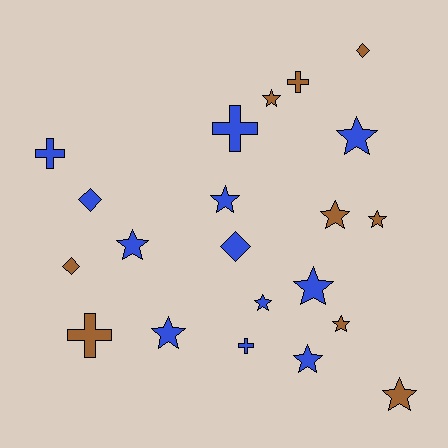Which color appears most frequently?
Blue, with 12 objects.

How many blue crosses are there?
There are 3 blue crosses.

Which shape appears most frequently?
Star, with 12 objects.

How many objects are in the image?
There are 21 objects.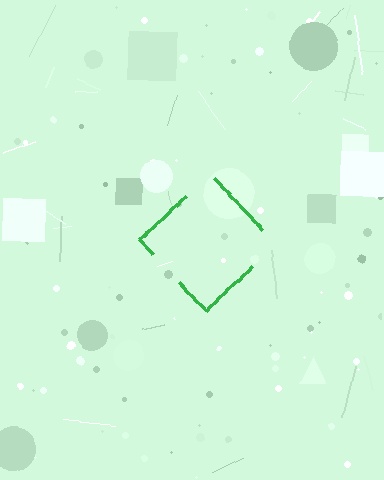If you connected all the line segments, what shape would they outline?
They would outline a diamond.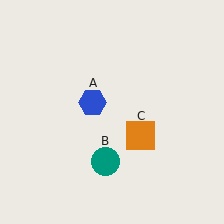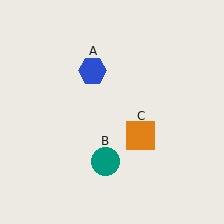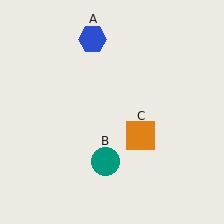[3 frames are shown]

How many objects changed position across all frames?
1 object changed position: blue hexagon (object A).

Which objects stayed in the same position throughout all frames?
Teal circle (object B) and orange square (object C) remained stationary.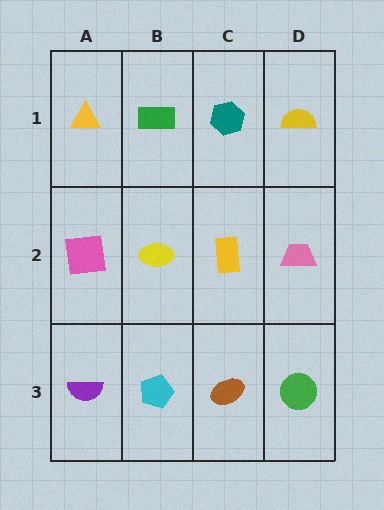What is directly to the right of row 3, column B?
A brown ellipse.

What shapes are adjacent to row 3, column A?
A pink square (row 2, column A), a cyan pentagon (row 3, column B).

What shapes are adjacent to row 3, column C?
A yellow rectangle (row 2, column C), a cyan pentagon (row 3, column B), a green circle (row 3, column D).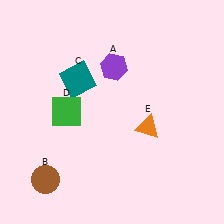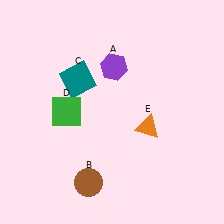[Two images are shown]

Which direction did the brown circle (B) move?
The brown circle (B) moved right.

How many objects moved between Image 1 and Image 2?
1 object moved between the two images.